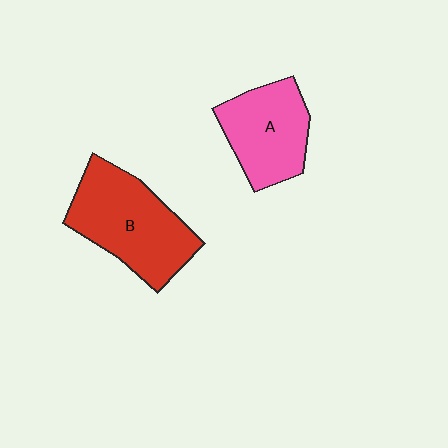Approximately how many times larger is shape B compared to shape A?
Approximately 1.3 times.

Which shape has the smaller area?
Shape A (pink).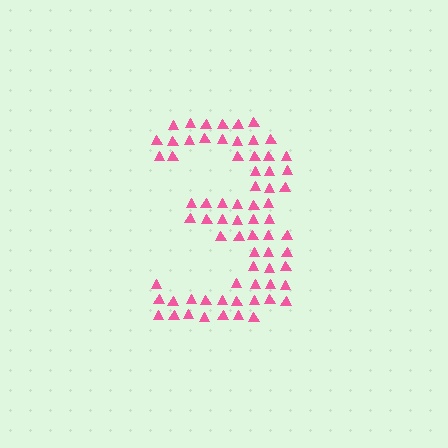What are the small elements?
The small elements are triangles.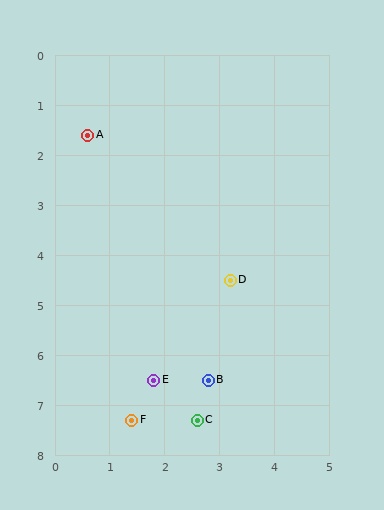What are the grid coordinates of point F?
Point F is at approximately (1.4, 7.3).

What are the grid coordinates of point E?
Point E is at approximately (1.8, 6.5).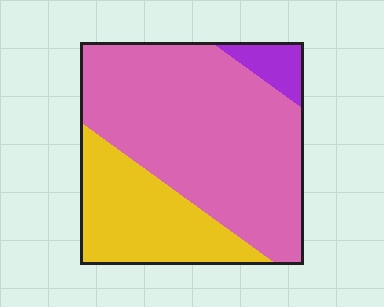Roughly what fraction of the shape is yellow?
Yellow takes up between a sixth and a third of the shape.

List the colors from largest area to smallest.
From largest to smallest: pink, yellow, purple.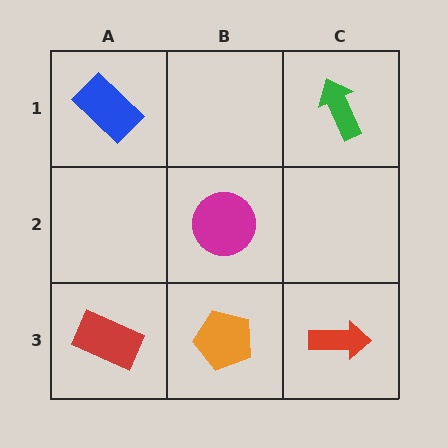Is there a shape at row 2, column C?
No, that cell is empty.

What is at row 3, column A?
A red rectangle.